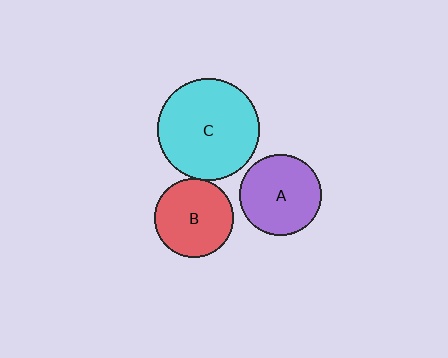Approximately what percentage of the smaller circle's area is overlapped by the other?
Approximately 5%.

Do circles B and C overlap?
Yes.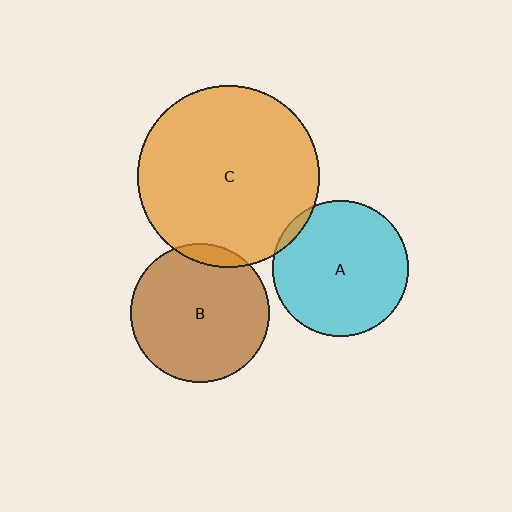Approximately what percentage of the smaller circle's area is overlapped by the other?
Approximately 5%.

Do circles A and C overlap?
Yes.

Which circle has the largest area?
Circle C (orange).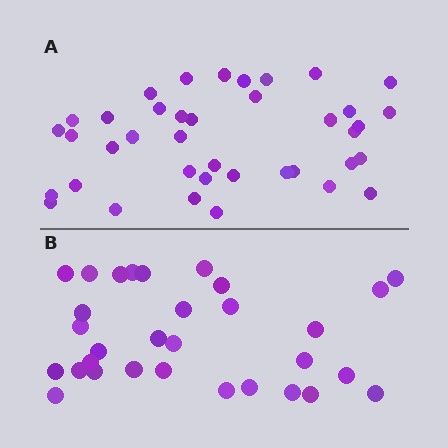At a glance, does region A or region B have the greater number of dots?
Region A (the top region) has more dots.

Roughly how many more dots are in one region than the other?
Region A has roughly 8 or so more dots than region B.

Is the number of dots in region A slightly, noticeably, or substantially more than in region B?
Region A has noticeably more, but not dramatically so. The ratio is roughly 1.3 to 1.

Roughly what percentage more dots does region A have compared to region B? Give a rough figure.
About 25% more.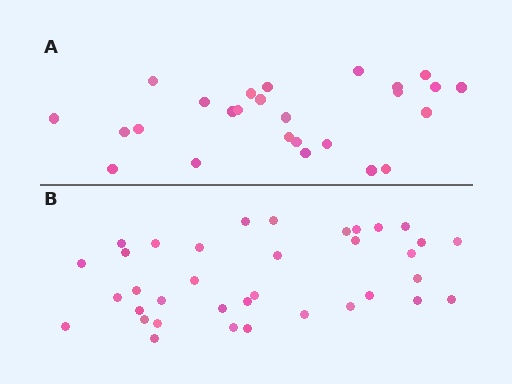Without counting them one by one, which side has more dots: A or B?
Region B (the bottom region) has more dots.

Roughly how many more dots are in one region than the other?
Region B has roughly 10 or so more dots than region A.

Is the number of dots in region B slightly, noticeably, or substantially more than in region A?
Region B has noticeably more, but not dramatically so. The ratio is roughly 1.4 to 1.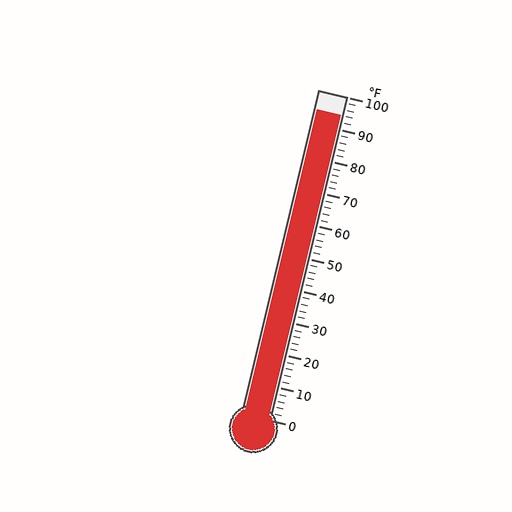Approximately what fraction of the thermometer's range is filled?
The thermometer is filled to approximately 95% of its range.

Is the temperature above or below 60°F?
The temperature is above 60°F.